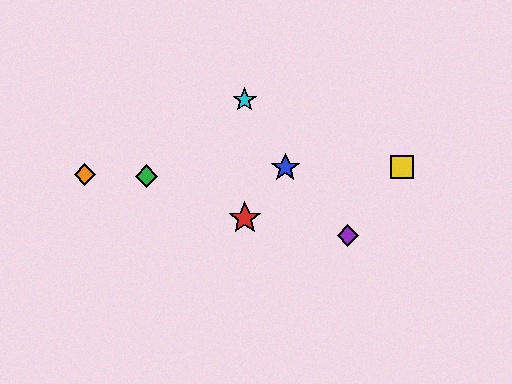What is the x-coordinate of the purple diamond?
The purple diamond is at x≈348.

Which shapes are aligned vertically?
The red star, the cyan star are aligned vertically.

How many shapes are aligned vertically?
2 shapes (the red star, the cyan star) are aligned vertically.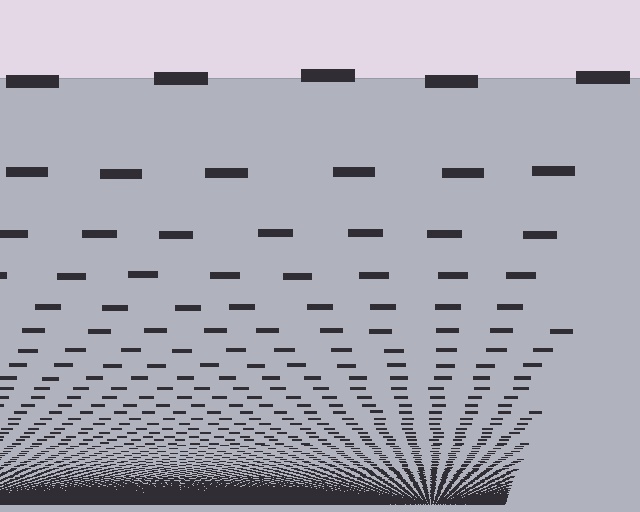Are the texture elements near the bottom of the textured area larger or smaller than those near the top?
Smaller. The gradient is inverted — elements near the bottom are smaller and denser.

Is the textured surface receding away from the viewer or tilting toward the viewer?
The surface appears to tilt toward the viewer. Texture elements get larger and sparser toward the top.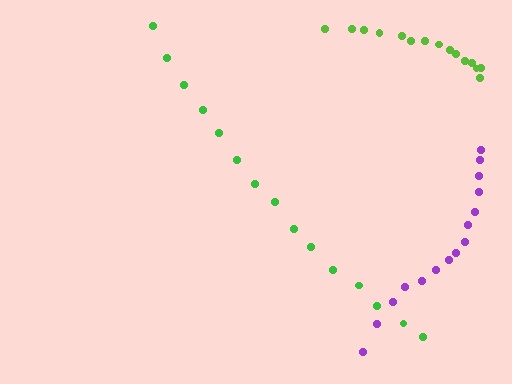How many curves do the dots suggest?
There are 3 distinct paths.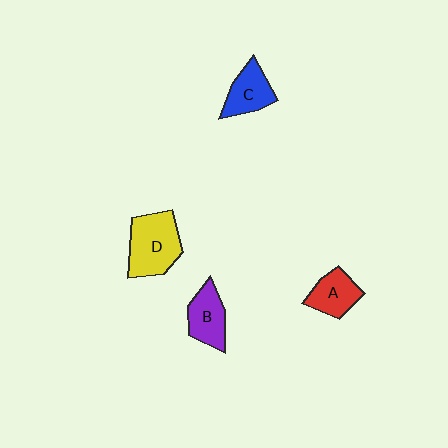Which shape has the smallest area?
Shape A (red).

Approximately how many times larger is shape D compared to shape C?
Approximately 1.5 times.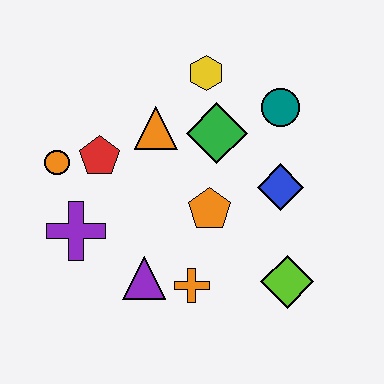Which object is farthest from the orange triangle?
The lime diamond is farthest from the orange triangle.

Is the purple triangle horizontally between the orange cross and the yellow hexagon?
No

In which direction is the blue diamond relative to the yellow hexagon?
The blue diamond is below the yellow hexagon.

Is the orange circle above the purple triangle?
Yes